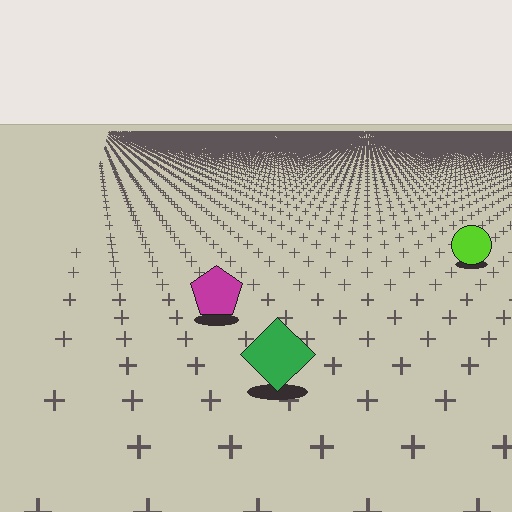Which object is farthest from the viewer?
The lime circle is farthest from the viewer. It appears smaller and the ground texture around it is denser.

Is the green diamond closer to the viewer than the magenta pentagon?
Yes. The green diamond is closer — you can tell from the texture gradient: the ground texture is coarser near it.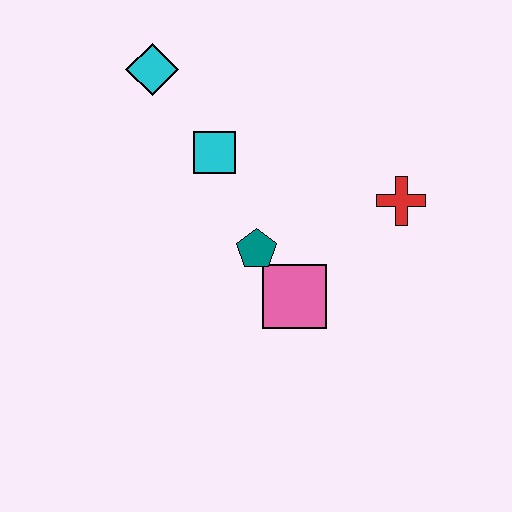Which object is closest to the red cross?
The pink square is closest to the red cross.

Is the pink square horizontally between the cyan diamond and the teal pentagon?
No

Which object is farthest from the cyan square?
The red cross is farthest from the cyan square.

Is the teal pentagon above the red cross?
No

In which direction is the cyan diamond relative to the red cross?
The cyan diamond is to the left of the red cross.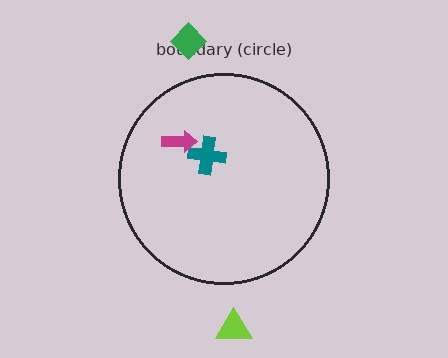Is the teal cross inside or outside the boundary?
Inside.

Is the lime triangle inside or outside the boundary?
Outside.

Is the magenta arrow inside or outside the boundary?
Inside.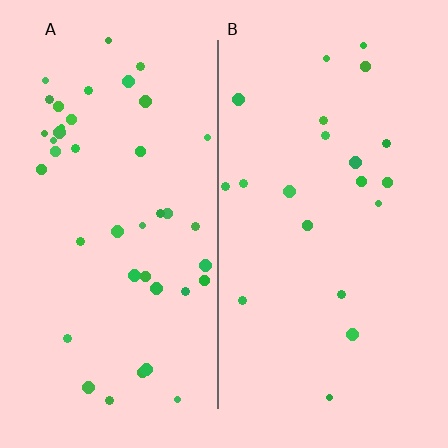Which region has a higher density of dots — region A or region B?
A (the left).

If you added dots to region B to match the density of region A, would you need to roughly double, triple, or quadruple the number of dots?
Approximately double.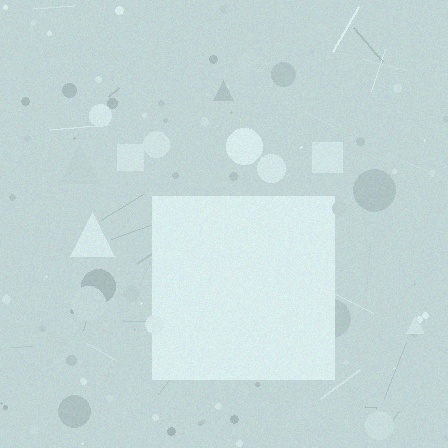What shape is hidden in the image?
A square is hidden in the image.